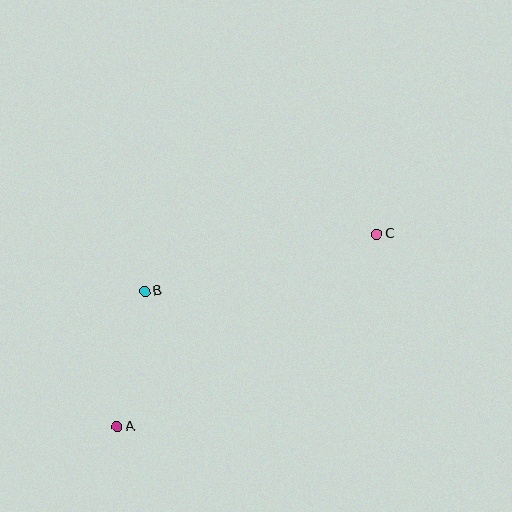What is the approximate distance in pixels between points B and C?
The distance between B and C is approximately 239 pixels.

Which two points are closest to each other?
Points A and B are closest to each other.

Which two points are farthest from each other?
Points A and C are farthest from each other.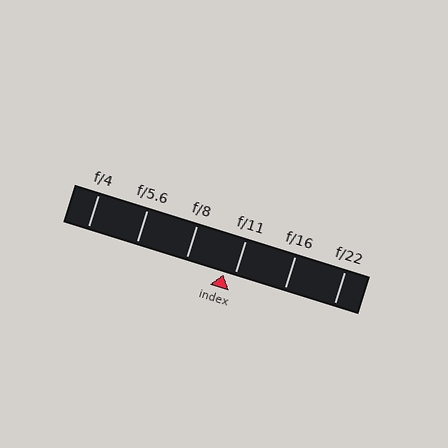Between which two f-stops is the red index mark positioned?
The index mark is between f/8 and f/11.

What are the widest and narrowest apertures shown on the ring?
The widest aperture shown is f/4 and the narrowest is f/22.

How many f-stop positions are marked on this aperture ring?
There are 6 f-stop positions marked.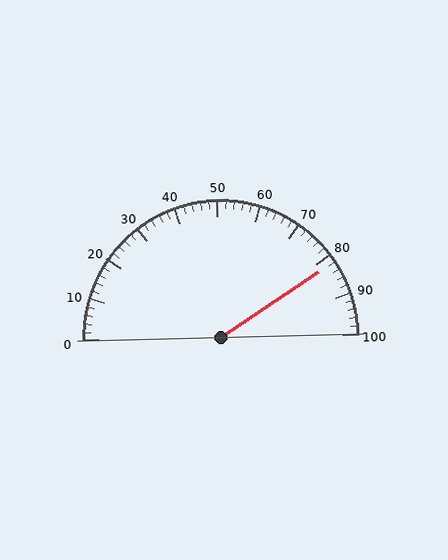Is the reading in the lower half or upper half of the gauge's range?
The reading is in the upper half of the range (0 to 100).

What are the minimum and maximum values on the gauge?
The gauge ranges from 0 to 100.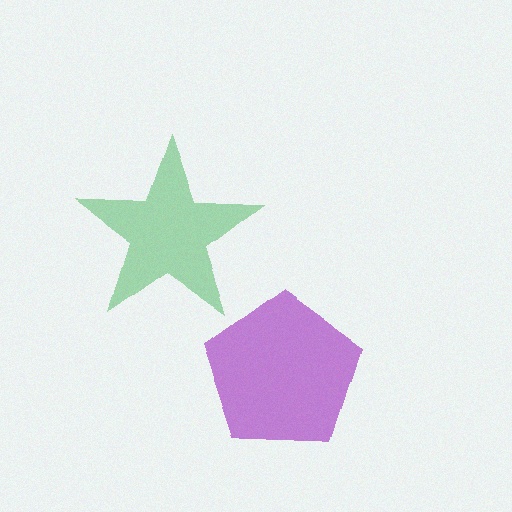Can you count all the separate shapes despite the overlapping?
Yes, there are 2 separate shapes.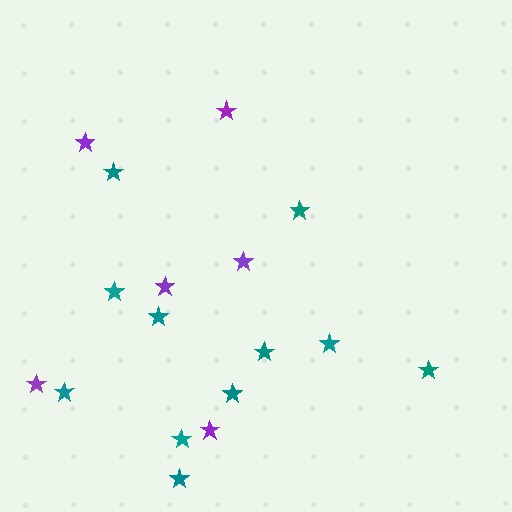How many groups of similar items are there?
There are 2 groups: one group of teal stars (11) and one group of purple stars (6).